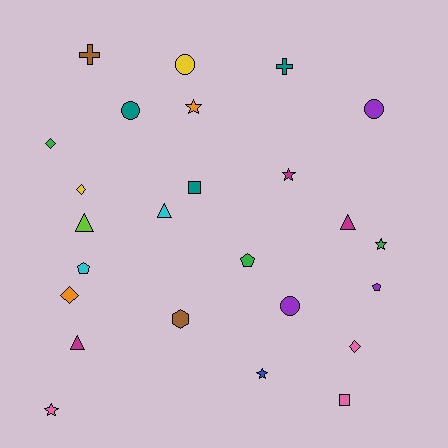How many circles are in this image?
There are 4 circles.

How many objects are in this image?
There are 25 objects.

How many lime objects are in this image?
There is 1 lime object.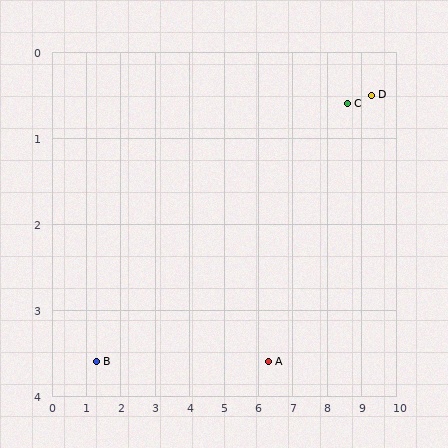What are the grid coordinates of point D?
Point D is at approximately (9.3, 0.5).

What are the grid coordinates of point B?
Point B is at approximately (1.3, 3.6).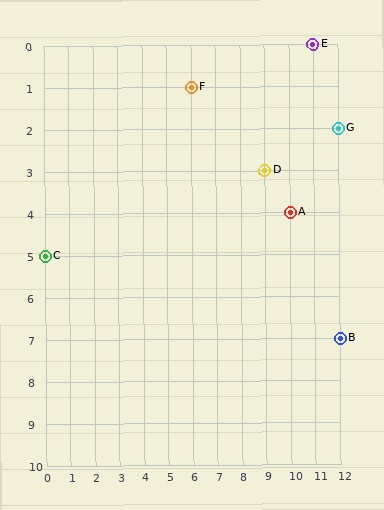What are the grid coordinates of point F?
Point F is at grid coordinates (6, 1).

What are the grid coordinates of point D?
Point D is at grid coordinates (9, 3).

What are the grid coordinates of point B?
Point B is at grid coordinates (12, 7).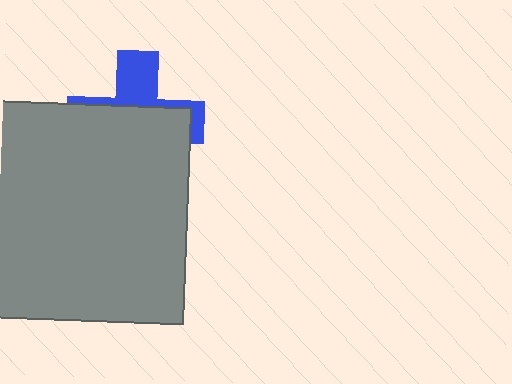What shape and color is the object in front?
The object in front is a gray square.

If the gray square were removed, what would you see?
You would see the complete blue cross.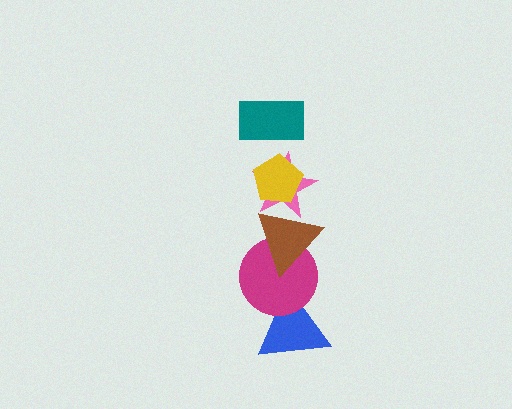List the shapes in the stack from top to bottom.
From top to bottom: the teal rectangle, the yellow pentagon, the pink star, the brown triangle, the magenta circle, the blue triangle.